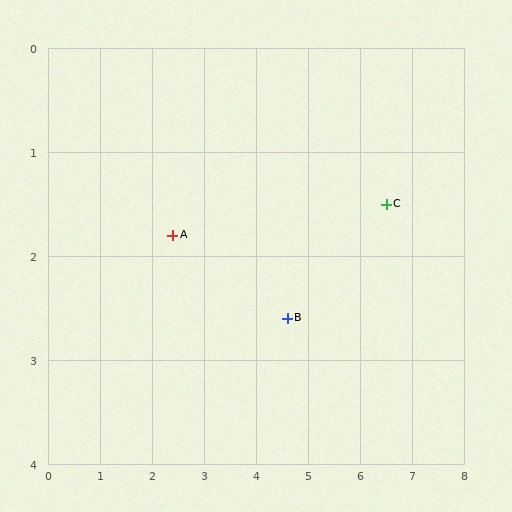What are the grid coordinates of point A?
Point A is at approximately (2.4, 1.8).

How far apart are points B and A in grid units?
Points B and A are about 2.3 grid units apart.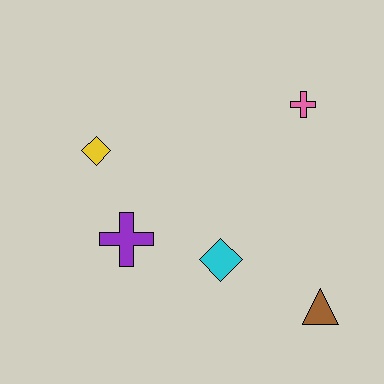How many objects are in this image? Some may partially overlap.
There are 5 objects.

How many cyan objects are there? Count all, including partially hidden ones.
There is 1 cyan object.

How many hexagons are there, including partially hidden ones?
There are no hexagons.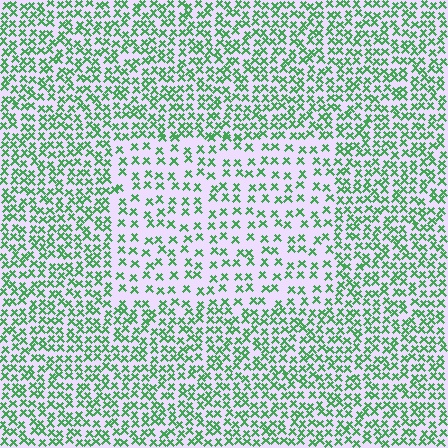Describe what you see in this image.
The image contains small green elements arranged at two different densities. A rectangle-shaped region is visible where the elements are less densely packed than the surrounding area.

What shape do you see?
I see a rectangle.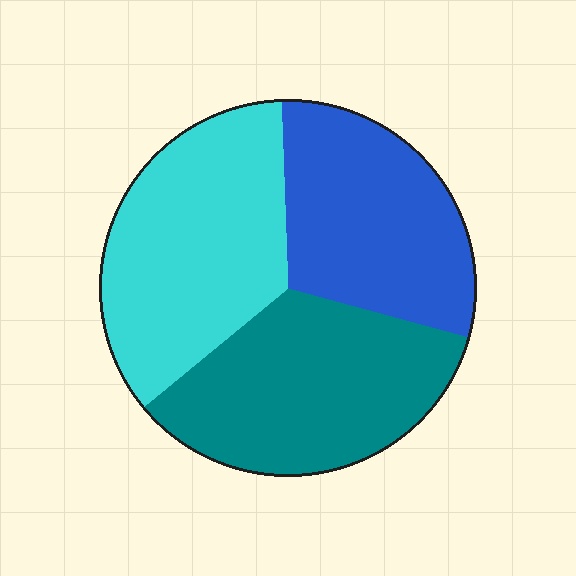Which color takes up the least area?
Blue, at roughly 30%.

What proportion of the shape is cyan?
Cyan covers 36% of the shape.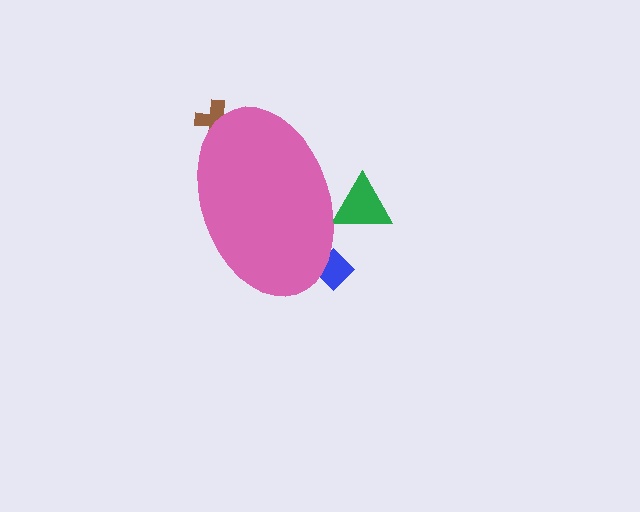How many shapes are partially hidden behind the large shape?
3 shapes are partially hidden.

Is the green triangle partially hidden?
Yes, the green triangle is partially hidden behind the pink ellipse.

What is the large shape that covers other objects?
A pink ellipse.